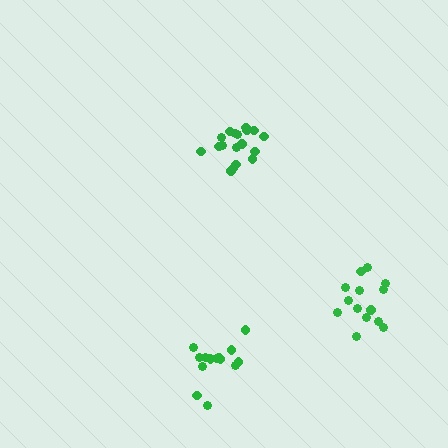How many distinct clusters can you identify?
There are 3 distinct clusters.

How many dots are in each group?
Group 1: 14 dots, Group 2: 18 dots, Group 3: 14 dots (46 total).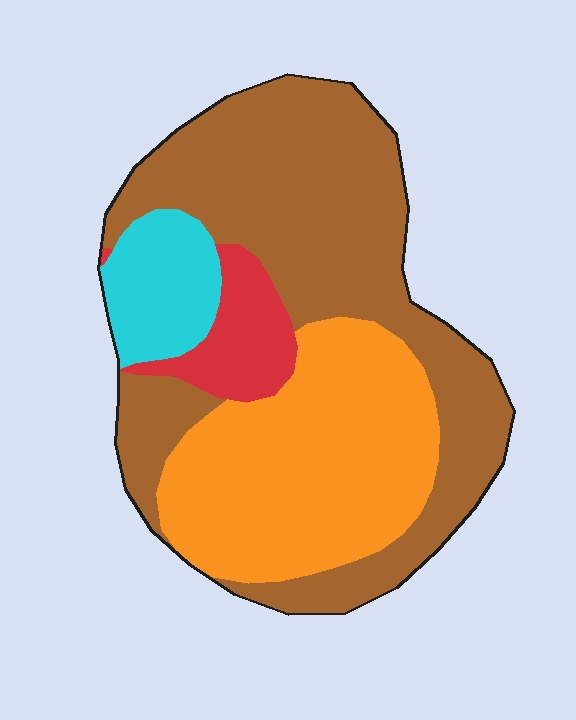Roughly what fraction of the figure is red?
Red covers 8% of the figure.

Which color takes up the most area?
Brown, at roughly 50%.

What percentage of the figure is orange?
Orange covers about 35% of the figure.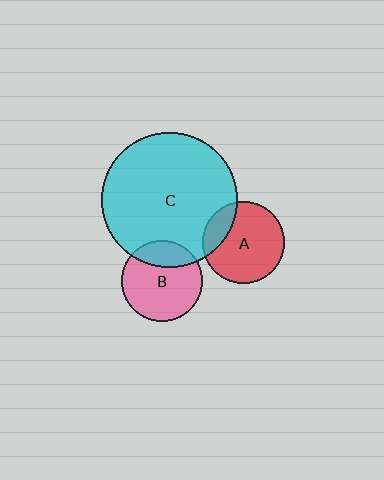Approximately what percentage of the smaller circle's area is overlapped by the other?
Approximately 25%.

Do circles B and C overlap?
Yes.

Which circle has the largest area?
Circle C (cyan).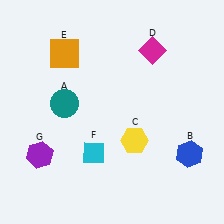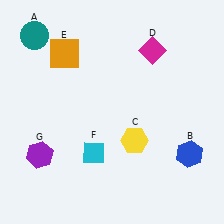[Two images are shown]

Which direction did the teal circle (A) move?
The teal circle (A) moved up.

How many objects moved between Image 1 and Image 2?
1 object moved between the two images.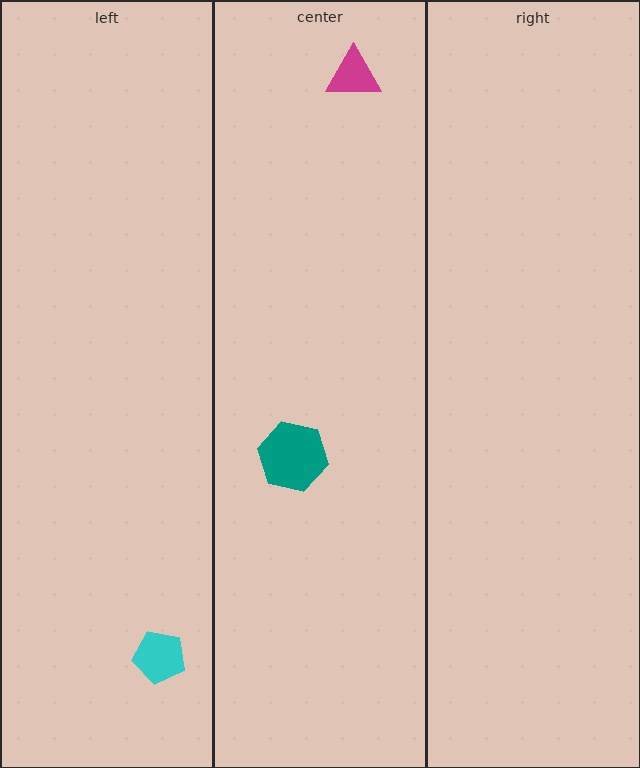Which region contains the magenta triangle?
The center region.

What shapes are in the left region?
The cyan pentagon.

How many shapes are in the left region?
1.